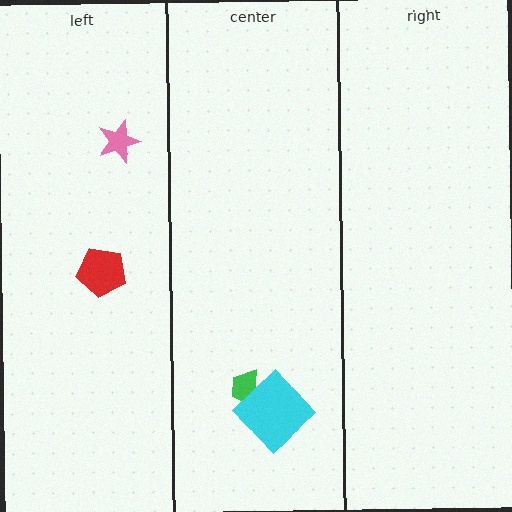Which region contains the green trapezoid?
The center region.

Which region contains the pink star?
The left region.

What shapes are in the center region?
The green trapezoid, the cyan diamond.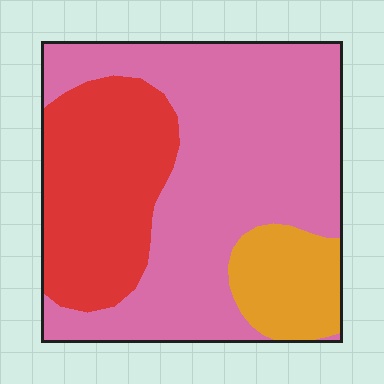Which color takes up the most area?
Pink, at roughly 60%.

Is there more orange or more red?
Red.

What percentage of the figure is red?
Red takes up between a sixth and a third of the figure.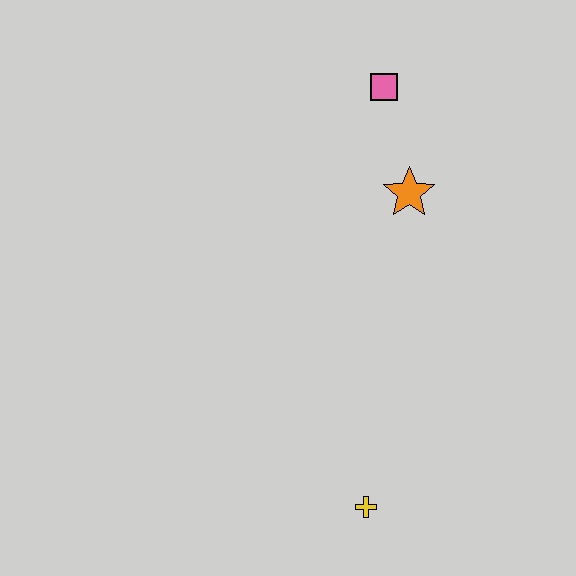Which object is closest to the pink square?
The orange star is closest to the pink square.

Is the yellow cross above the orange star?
No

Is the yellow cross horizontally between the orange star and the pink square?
No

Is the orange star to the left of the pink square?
No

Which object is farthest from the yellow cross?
The pink square is farthest from the yellow cross.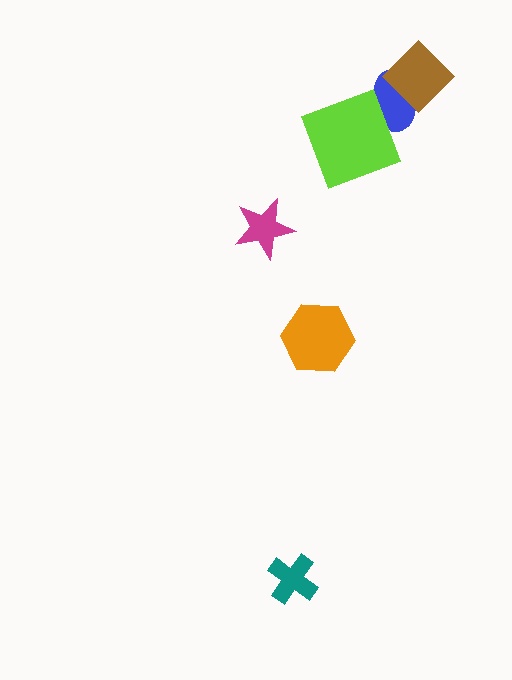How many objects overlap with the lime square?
1 object overlaps with the lime square.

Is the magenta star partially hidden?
No, no other shape covers it.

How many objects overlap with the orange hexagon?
0 objects overlap with the orange hexagon.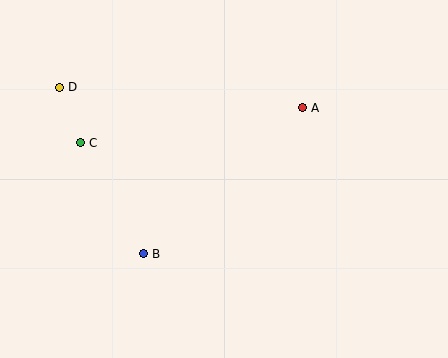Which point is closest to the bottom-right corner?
Point A is closest to the bottom-right corner.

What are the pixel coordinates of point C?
Point C is at (80, 143).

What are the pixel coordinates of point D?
Point D is at (59, 87).